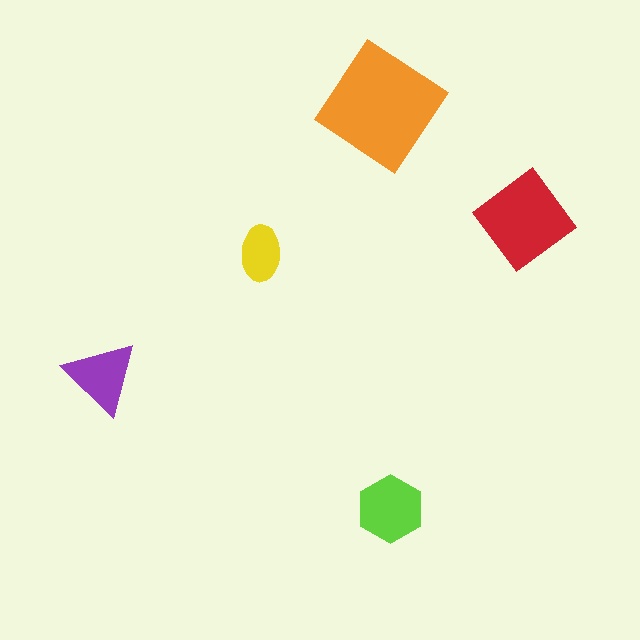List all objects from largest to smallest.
The orange diamond, the red diamond, the lime hexagon, the purple triangle, the yellow ellipse.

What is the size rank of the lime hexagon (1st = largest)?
3rd.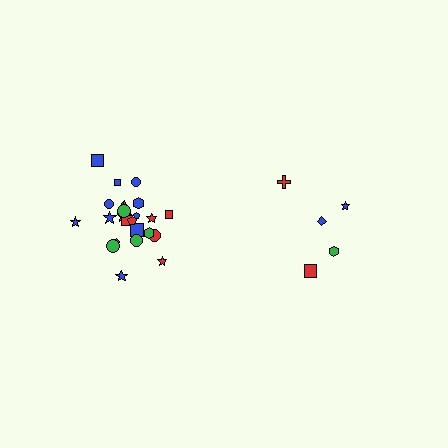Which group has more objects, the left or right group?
The left group.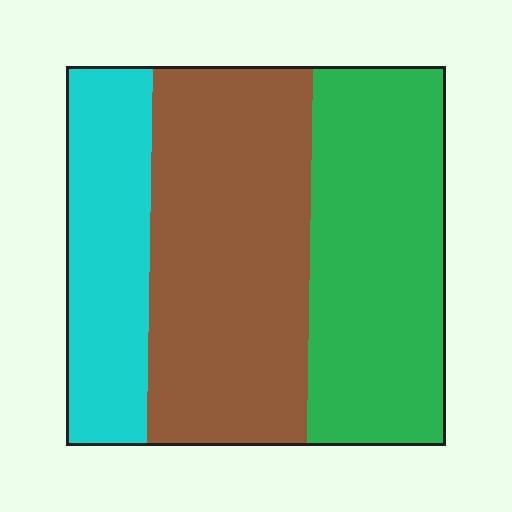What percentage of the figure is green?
Green takes up between a quarter and a half of the figure.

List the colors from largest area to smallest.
From largest to smallest: brown, green, cyan.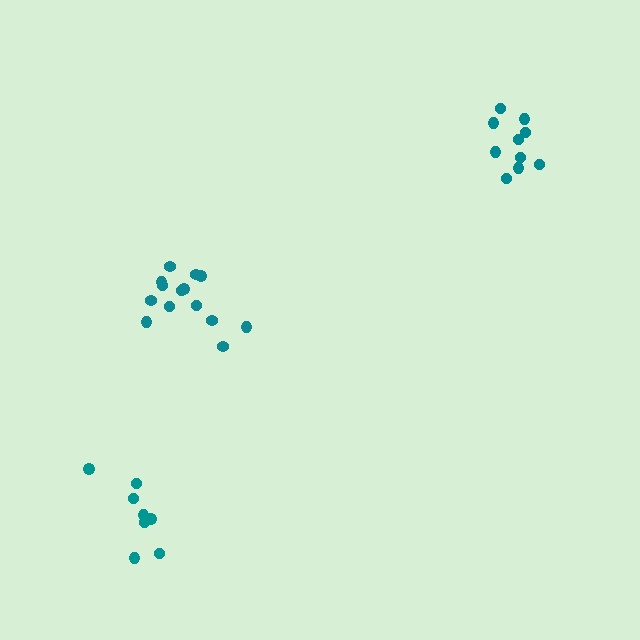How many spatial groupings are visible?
There are 3 spatial groupings.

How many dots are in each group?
Group 1: 8 dots, Group 2: 14 dots, Group 3: 10 dots (32 total).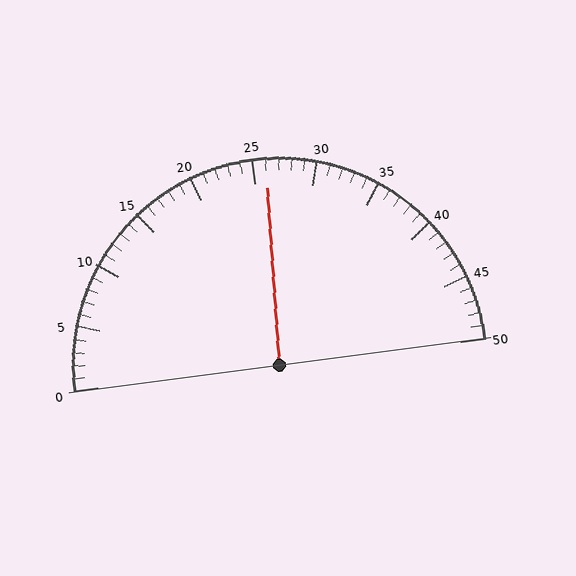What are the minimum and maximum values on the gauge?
The gauge ranges from 0 to 50.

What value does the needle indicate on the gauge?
The needle indicates approximately 26.